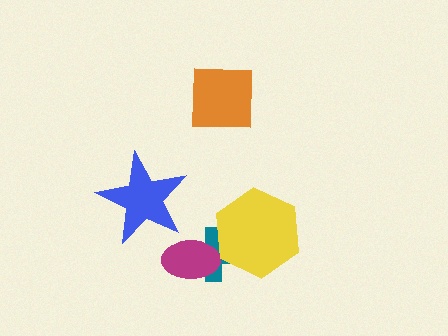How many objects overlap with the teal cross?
2 objects overlap with the teal cross.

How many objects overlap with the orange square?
0 objects overlap with the orange square.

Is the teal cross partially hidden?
Yes, it is partially covered by another shape.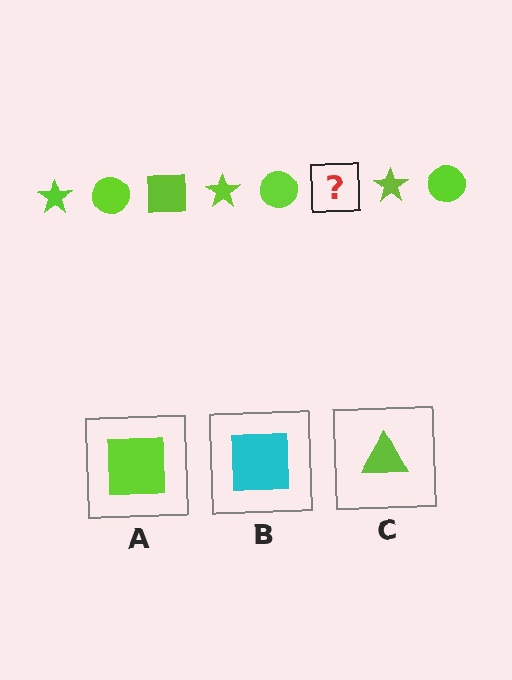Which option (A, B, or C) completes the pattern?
A.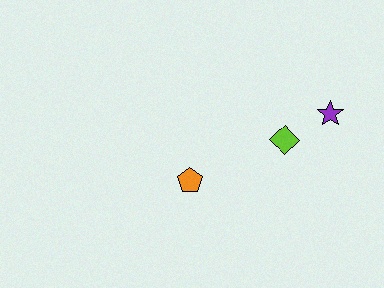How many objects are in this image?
There are 3 objects.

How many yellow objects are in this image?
There are no yellow objects.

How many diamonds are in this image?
There is 1 diamond.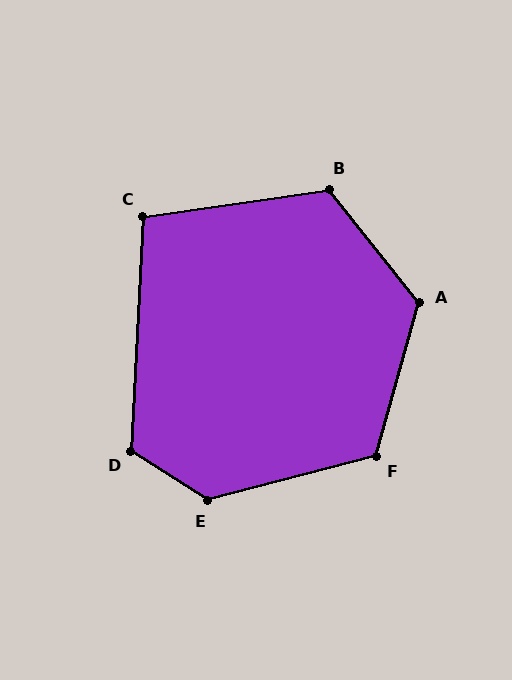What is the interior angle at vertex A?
Approximately 126 degrees (obtuse).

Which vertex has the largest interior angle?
E, at approximately 133 degrees.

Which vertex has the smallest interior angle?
C, at approximately 101 degrees.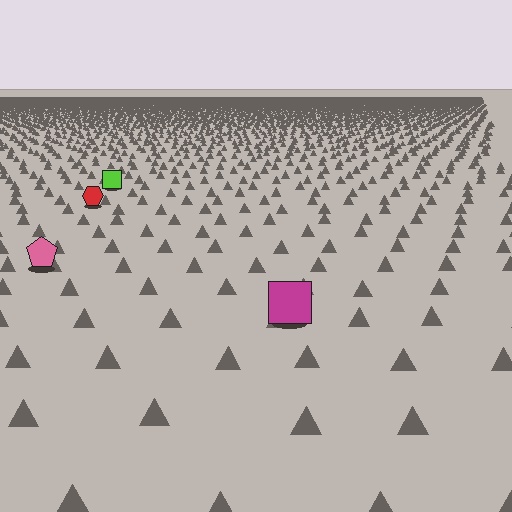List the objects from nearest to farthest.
From nearest to farthest: the magenta square, the pink pentagon, the red hexagon, the lime square.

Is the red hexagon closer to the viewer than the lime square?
Yes. The red hexagon is closer — you can tell from the texture gradient: the ground texture is coarser near it.